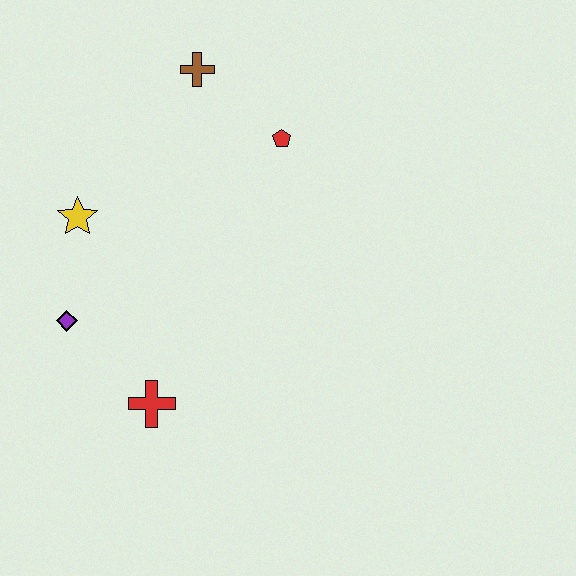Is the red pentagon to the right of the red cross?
Yes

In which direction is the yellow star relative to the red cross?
The yellow star is above the red cross.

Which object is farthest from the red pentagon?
The red cross is farthest from the red pentagon.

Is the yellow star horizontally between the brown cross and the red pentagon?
No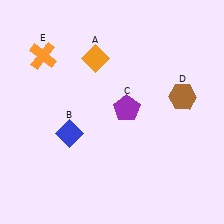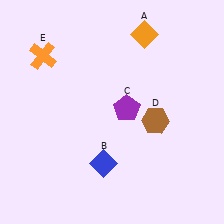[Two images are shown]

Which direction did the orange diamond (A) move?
The orange diamond (A) moved right.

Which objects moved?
The objects that moved are: the orange diamond (A), the blue diamond (B), the brown hexagon (D).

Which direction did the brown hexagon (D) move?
The brown hexagon (D) moved left.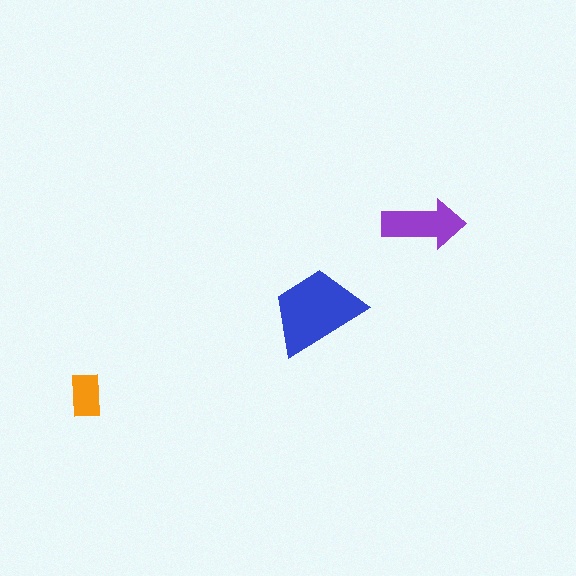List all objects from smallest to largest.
The orange rectangle, the purple arrow, the blue trapezoid.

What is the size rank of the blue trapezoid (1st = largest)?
1st.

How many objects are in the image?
There are 3 objects in the image.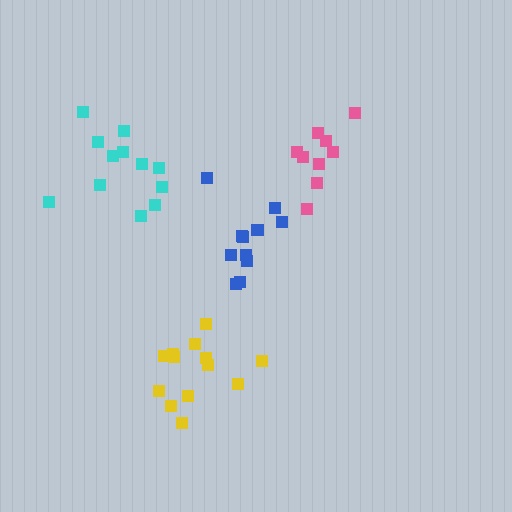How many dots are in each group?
Group 1: 13 dots, Group 2: 12 dots, Group 3: 9 dots, Group 4: 11 dots (45 total).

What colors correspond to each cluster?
The clusters are colored: yellow, cyan, pink, blue.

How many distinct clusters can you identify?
There are 4 distinct clusters.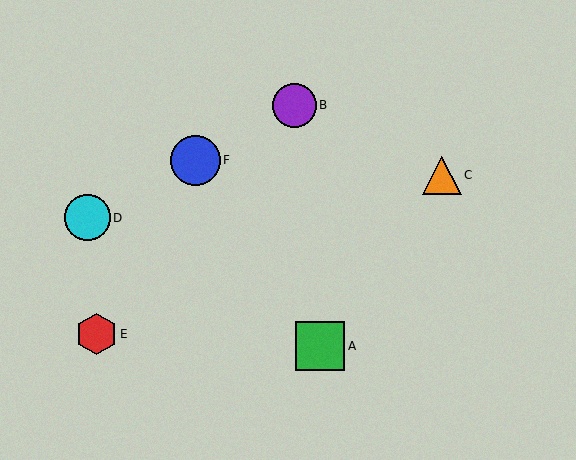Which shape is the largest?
The blue circle (labeled F) is the largest.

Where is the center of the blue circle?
The center of the blue circle is at (196, 160).